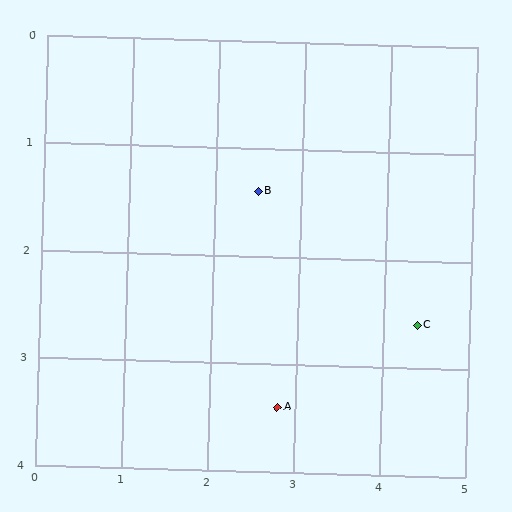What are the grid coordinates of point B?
Point B is at approximately (2.5, 1.4).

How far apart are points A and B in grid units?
Points A and B are about 2.0 grid units apart.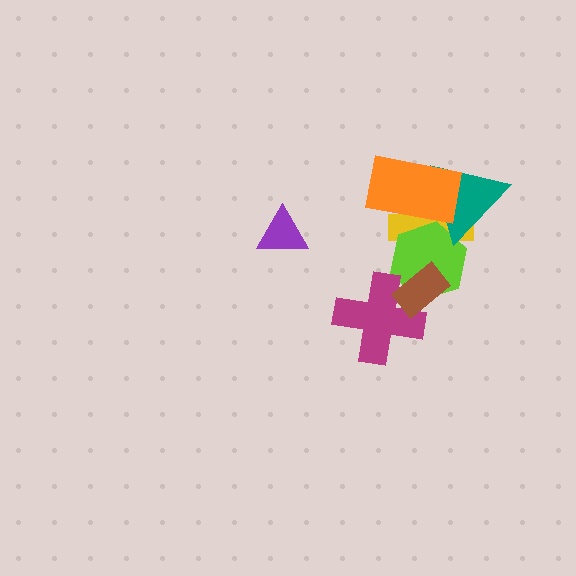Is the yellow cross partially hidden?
Yes, it is partially covered by another shape.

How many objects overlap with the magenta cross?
2 objects overlap with the magenta cross.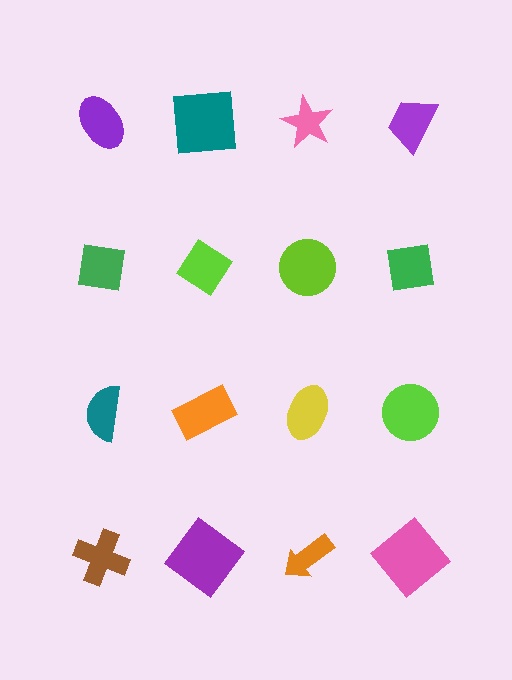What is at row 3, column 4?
A lime circle.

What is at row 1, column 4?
A purple trapezoid.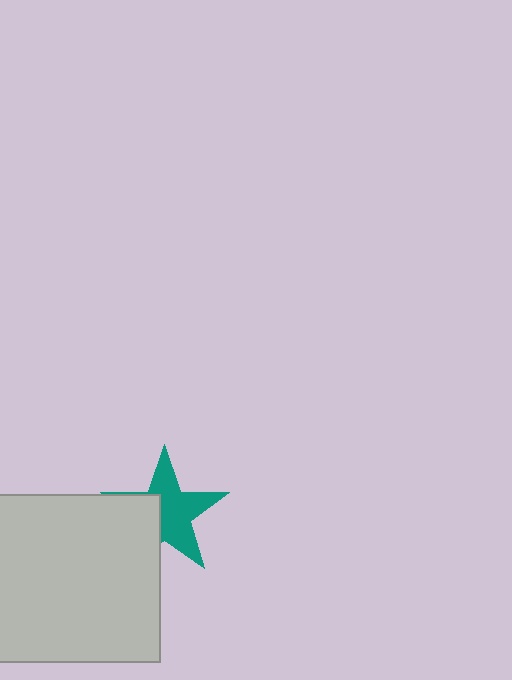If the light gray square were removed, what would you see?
You would see the complete teal star.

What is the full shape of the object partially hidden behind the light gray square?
The partially hidden object is a teal star.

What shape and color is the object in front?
The object in front is a light gray square.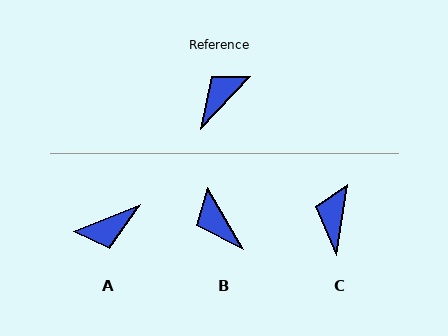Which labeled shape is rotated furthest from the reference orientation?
A, about 156 degrees away.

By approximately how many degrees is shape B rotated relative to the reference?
Approximately 74 degrees counter-clockwise.